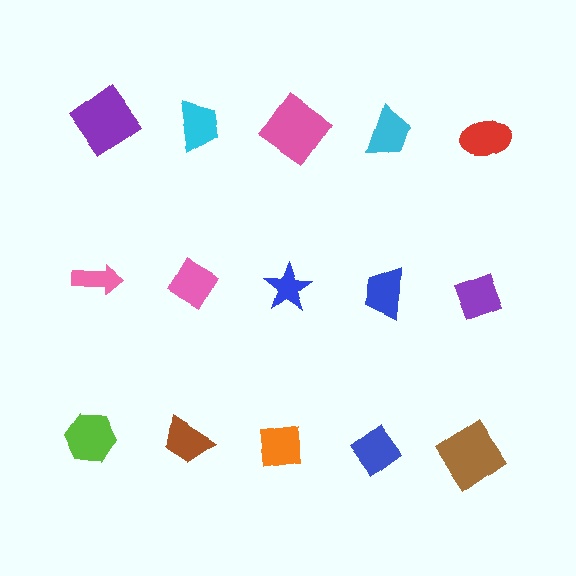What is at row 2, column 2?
A pink diamond.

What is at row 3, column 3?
An orange square.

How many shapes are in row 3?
5 shapes.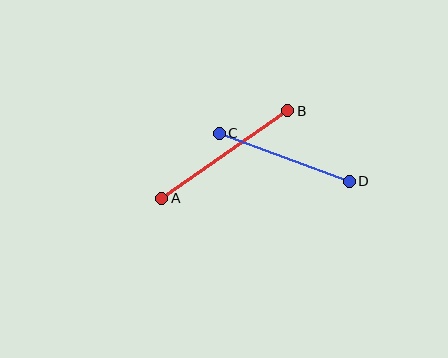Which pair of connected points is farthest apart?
Points A and B are farthest apart.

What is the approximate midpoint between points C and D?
The midpoint is at approximately (284, 157) pixels.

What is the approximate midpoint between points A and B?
The midpoint is at approximately (225, 155) pixels.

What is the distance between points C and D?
The distance is approximately 139 pixels.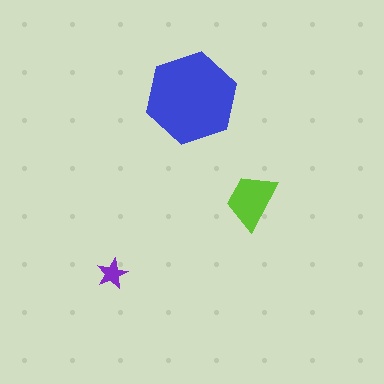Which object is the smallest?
The purple star.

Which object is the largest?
The blue hexagon.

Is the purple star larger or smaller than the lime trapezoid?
Smaller.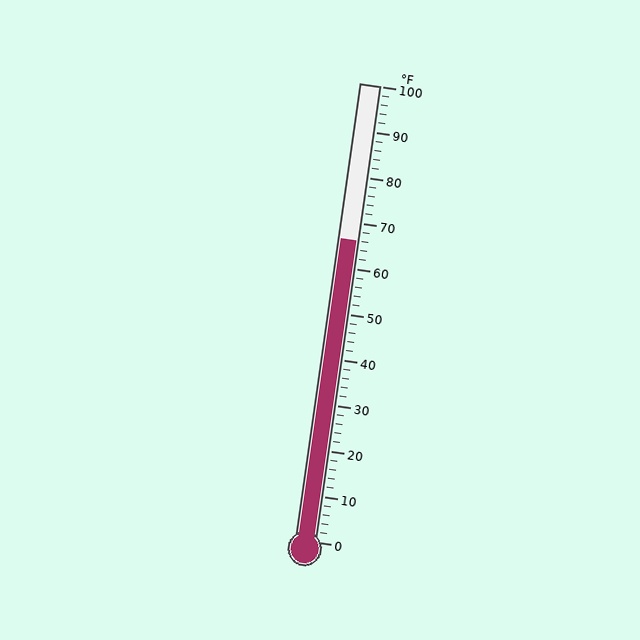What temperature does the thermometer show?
The thermometer shows approximately 66°F.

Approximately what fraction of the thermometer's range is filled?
The thermometer is filled to approximately 65% of its range.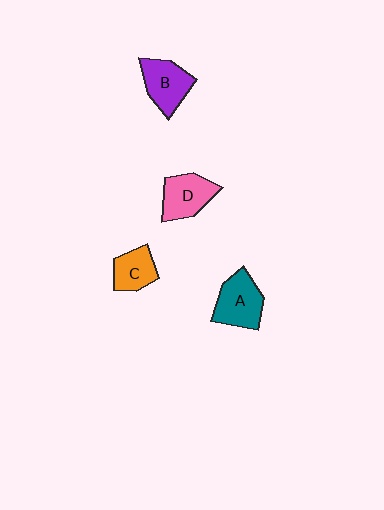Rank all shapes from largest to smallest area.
From largest to smallest: A (teal), B (purple), D (pink), C (orange).